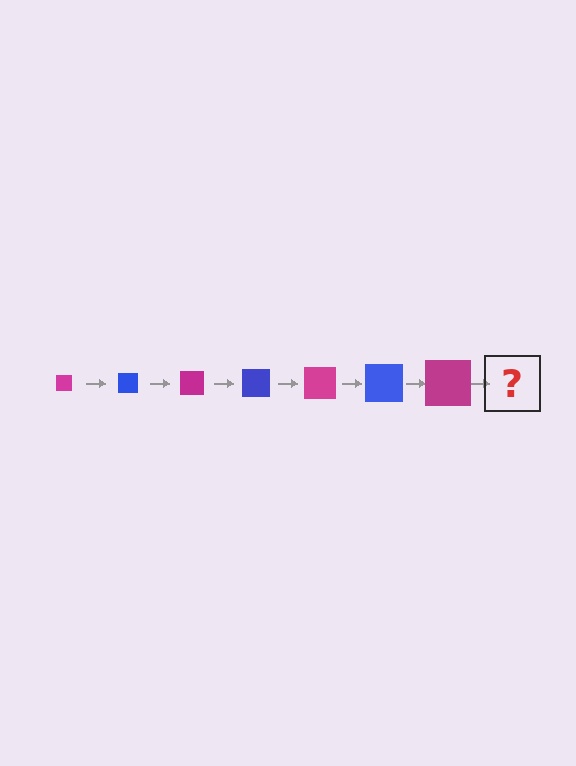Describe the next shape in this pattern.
It should be a blue square, larger than the previous one.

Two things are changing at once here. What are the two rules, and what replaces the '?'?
The two rules are that the square grows larger each step and the color cycles through magenta and blue. The '?' should be a blue square, larger than the previous one.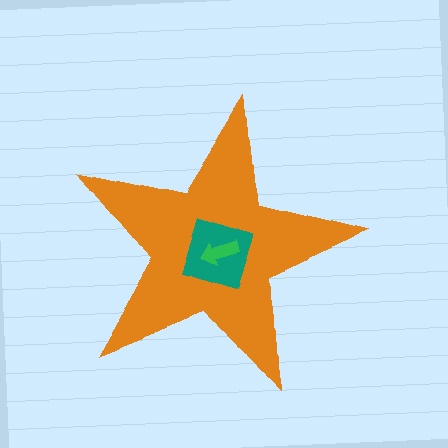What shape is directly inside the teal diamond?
The green arrow.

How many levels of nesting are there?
3.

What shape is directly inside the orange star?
The teal diamond.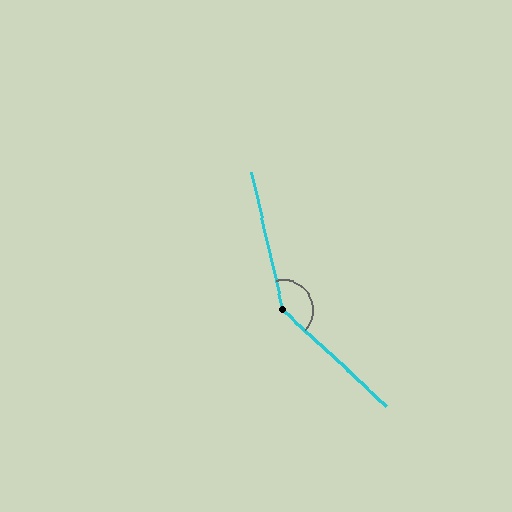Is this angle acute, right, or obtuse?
It is obtuse.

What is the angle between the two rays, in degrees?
Approximately 146 degrees.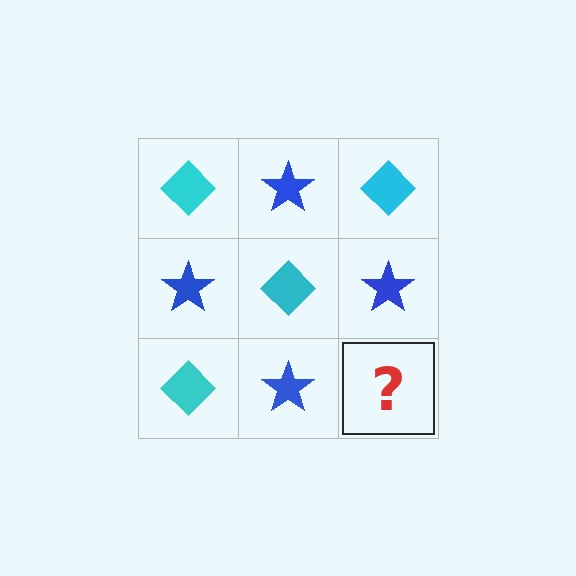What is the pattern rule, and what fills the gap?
The rule is that it alternates cyan diamond and blue star in a checkerboard pattern. The gap should be filled with a cyan diamond.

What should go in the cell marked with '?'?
The missing cell should contain a cyan diamond.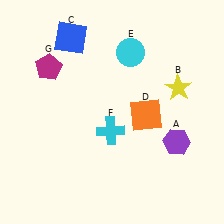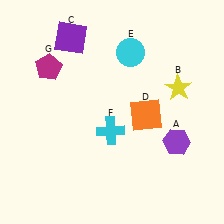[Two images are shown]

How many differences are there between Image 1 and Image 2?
There is 1 difference between the two images.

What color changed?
The square (C) changed from blue in Image 1 to purple in Image 2.